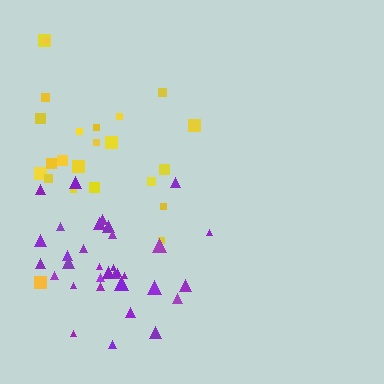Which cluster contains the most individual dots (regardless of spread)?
Purple (33).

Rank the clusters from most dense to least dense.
purple, yellow.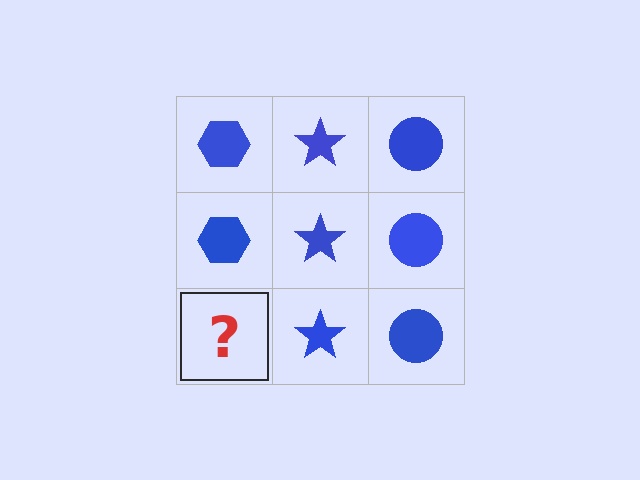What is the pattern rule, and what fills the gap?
The rule is that each column has a consistent shape. The gap should be filled with a blue hexagon.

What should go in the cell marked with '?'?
The missing cell should contain a blue hexagon.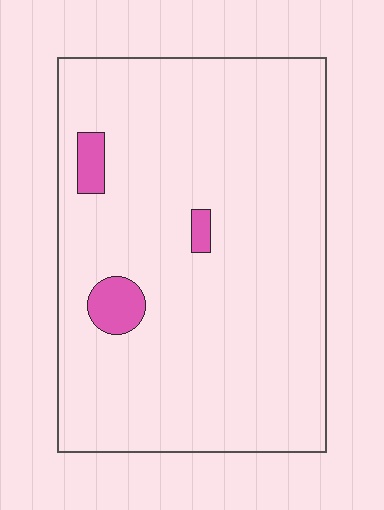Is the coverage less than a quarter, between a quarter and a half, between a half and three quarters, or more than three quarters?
Less than a quarter.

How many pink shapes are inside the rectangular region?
3.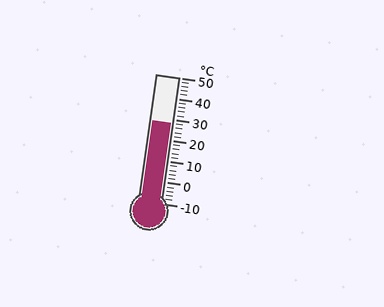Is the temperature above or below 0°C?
The temperature is above 0°C.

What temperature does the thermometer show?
The thermometer shows approximately 28°C.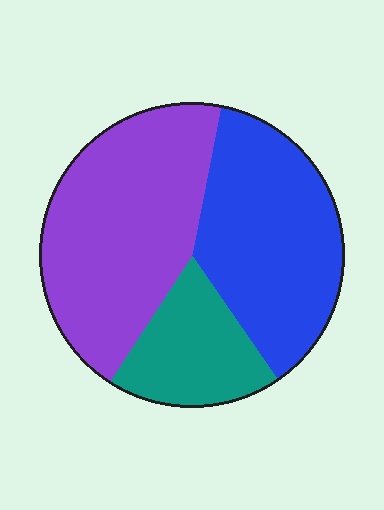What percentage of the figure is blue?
Blue covers roughly 35% of the figure.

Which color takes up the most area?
Purple, at roughly 45%.